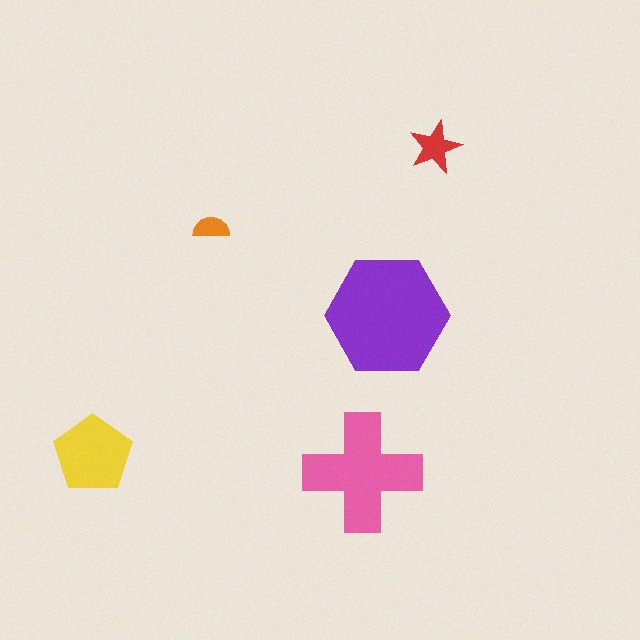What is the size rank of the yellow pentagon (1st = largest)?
3rd.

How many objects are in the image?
There are 5 objects in the image.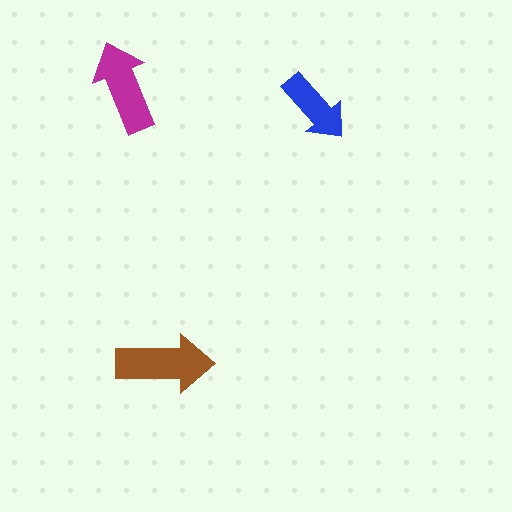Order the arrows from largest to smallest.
the brown one, the magenta one, the blue one.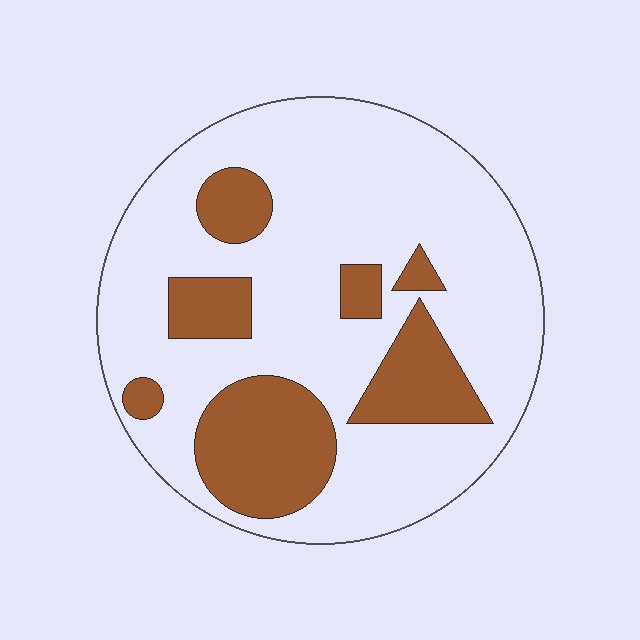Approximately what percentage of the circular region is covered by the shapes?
Approximately 25%.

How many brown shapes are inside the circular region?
7.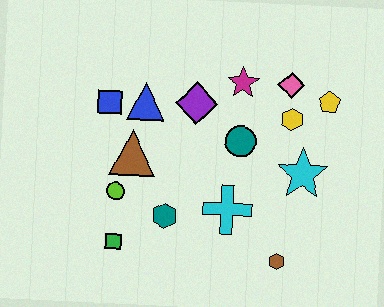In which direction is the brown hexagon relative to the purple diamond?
The brown hexagon is below the purple diamond.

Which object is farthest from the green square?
The yellow pentagon is farthest from the green square.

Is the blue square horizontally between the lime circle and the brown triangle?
No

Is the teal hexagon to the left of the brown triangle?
No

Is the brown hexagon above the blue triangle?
No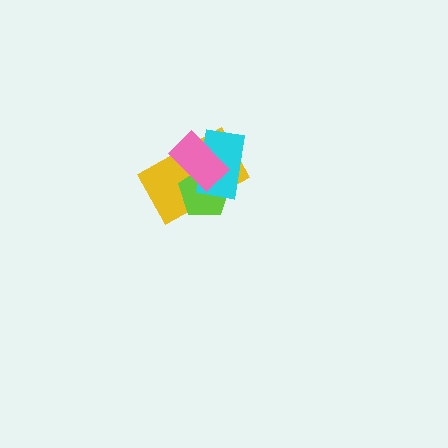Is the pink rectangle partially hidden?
No, no other shape covers it.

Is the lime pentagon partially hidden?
Yes, it is partially covered by another shape.